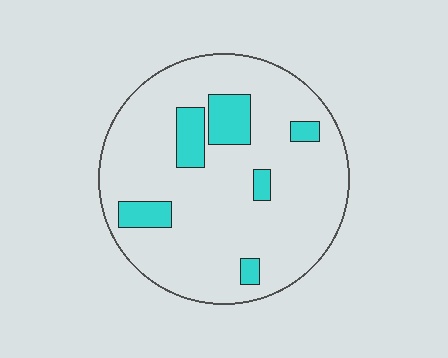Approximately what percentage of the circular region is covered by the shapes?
Approximately 15%.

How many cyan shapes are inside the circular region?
6.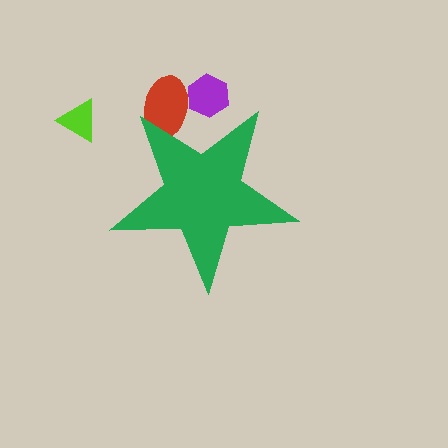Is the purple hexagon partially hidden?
Yes, the purple hexagon is partially hidden behind the green star.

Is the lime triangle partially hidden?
No, the lime triangle is fully visible.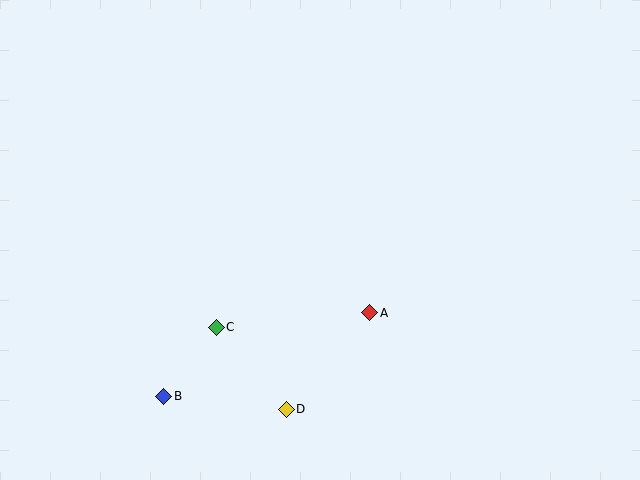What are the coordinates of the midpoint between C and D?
The midpoint between C and D is at (251, 368).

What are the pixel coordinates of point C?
Point C is at (216, 327).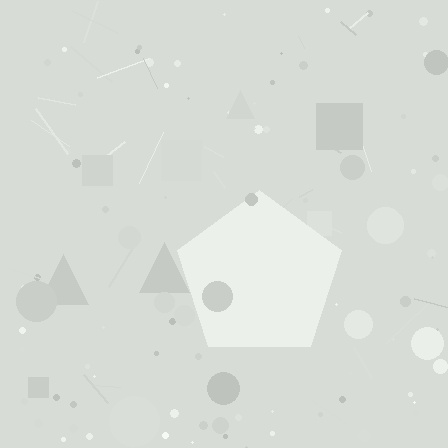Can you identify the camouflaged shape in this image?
The camouflaged shape is a pentagon.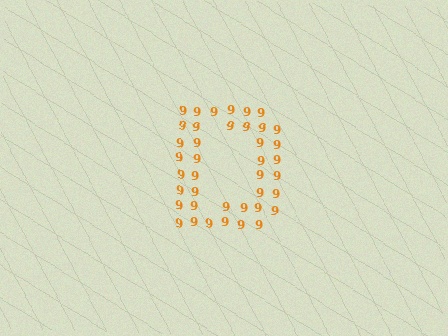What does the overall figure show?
The overall figure shows the letter D.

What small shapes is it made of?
It is made of small digit 9's.